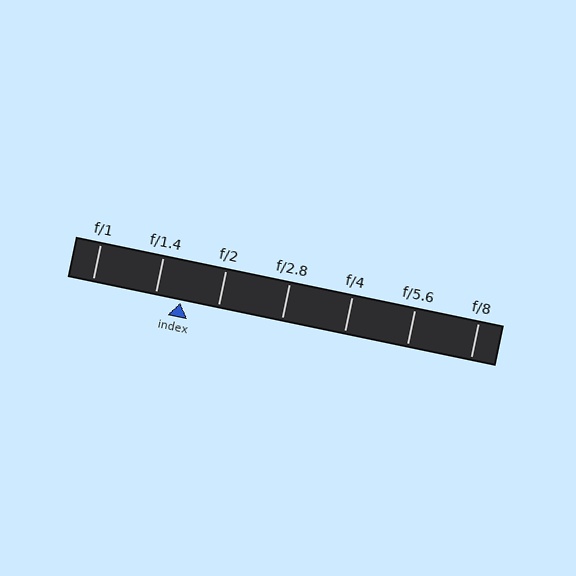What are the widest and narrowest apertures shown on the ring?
The widest aperture shown is f/1 and the narrowest is f/8.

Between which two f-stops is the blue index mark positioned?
The index mark is between f/1.4 and f/2.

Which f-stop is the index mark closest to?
The index mark is closest to f/1.4.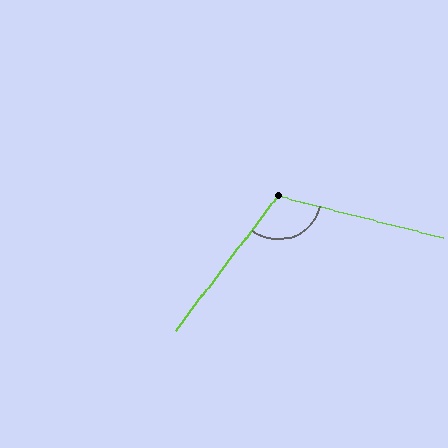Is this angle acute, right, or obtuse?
It is obtuse.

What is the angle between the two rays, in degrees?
Approximately 113 degrees.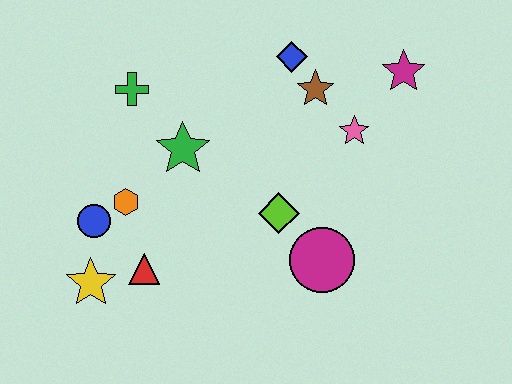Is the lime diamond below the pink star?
Yes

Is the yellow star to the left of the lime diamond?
Yes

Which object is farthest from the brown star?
The yellow star is farthest from the brown star.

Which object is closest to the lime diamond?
The magenta circle is closest to the lime diamond.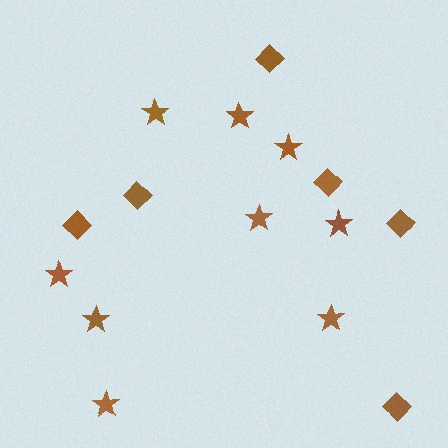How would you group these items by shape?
There are 2 groups: one group of diamonds (6) and one group of stars (9).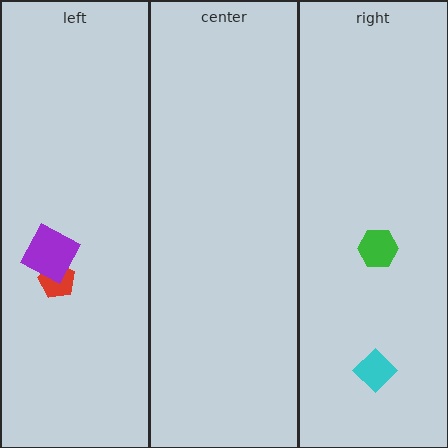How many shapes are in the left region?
2.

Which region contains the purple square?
The left region.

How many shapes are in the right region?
2.